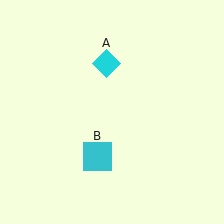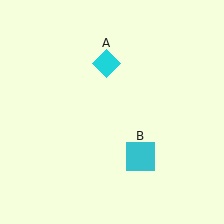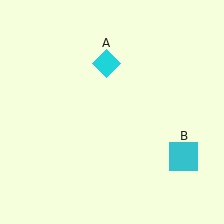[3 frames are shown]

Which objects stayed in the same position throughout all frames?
Cyan diamond (object A) remained stationary.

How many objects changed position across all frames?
1 object changed position: cyan square (object B).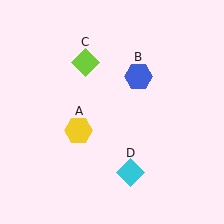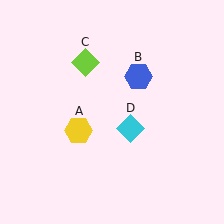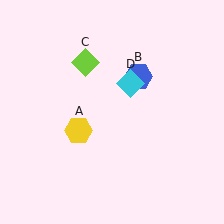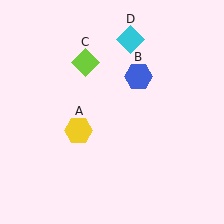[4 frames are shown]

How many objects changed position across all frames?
1 object changed position: cyan diamond (object D).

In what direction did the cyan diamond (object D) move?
The cyan diamond (object D) moved up.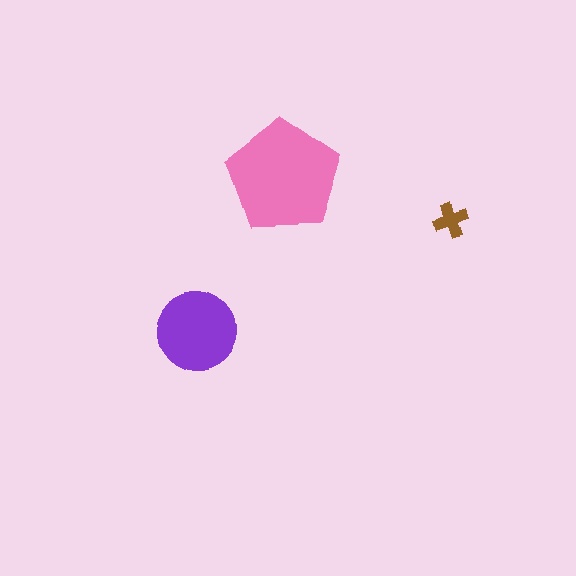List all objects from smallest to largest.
The brown cross, the purple circle, the pink pentagon.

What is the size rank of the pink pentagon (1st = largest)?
1st.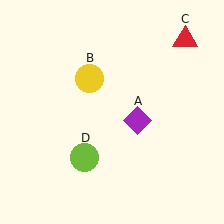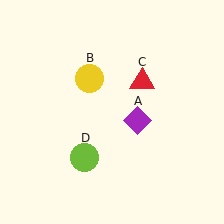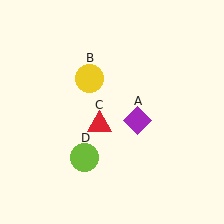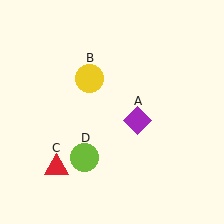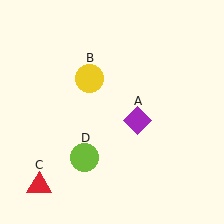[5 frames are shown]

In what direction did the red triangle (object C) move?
The red triangle (object C) moved down and to the left.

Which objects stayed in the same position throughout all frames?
Purple diamond (object A) and yellow circle (object B) and lime circle (object D) remained stationary.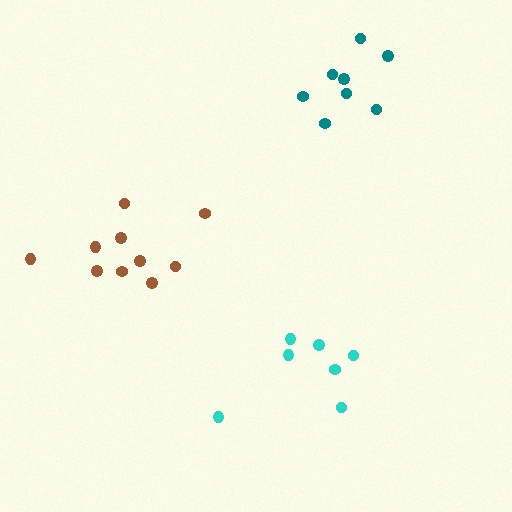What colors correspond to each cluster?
The clusters are colored: brown, cyan, teal.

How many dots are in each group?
Group 1: 10 dots, Group 2: 7 dots, Group 3: 8 dots (25 total).